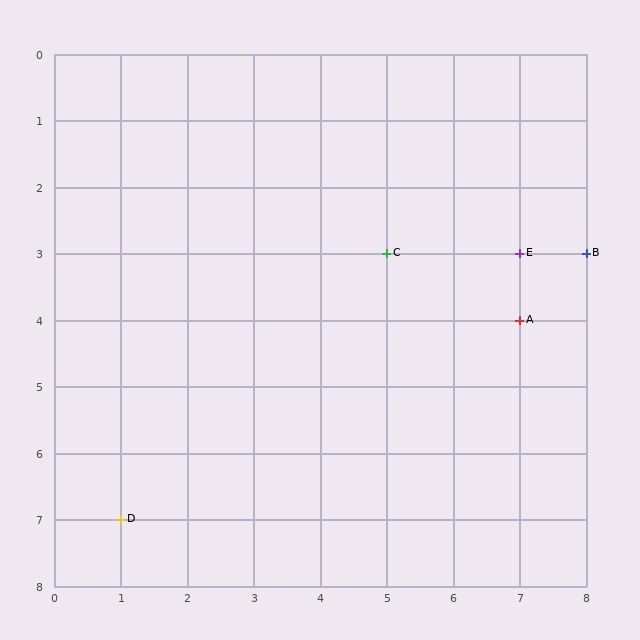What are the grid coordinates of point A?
Point A is at grid coordinates (7, 4).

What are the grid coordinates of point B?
Point B is at grid coordinates (8, 3).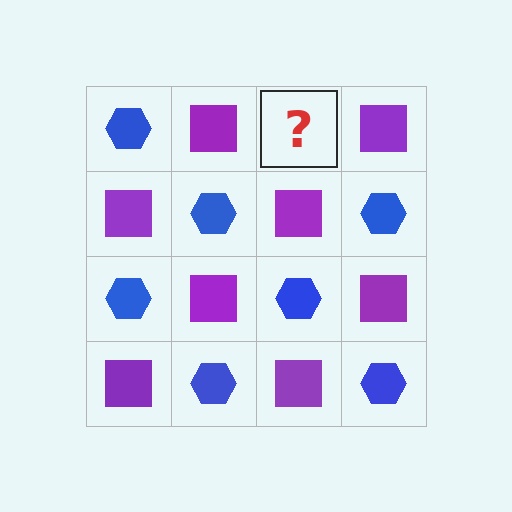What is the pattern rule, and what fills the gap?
The rule is that it alternates blue hexagon and purple square in a checkerboard pattern. The gap should be filled with a blue hexagon.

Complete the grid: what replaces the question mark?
The question mark should be replaced with a blue hexagon.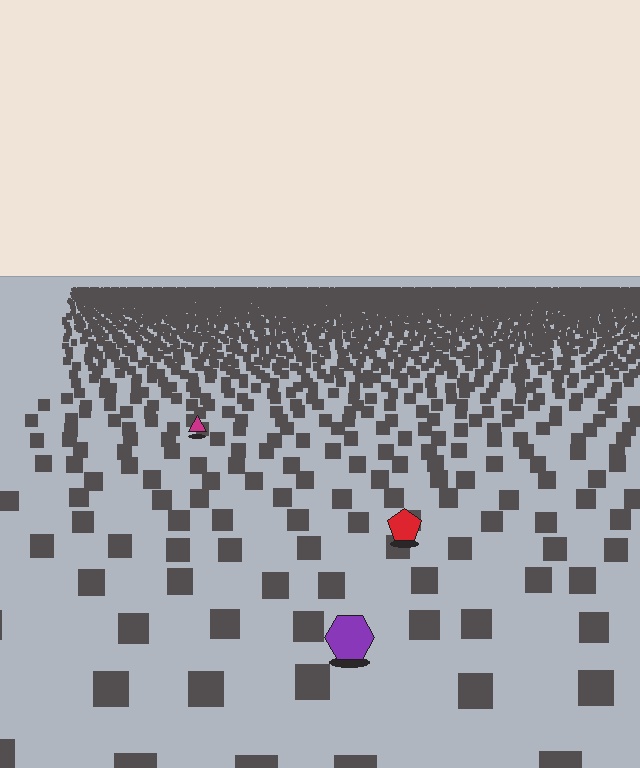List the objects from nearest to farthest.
From nearest to farthest: the purple hexagon, the red pentagon, the magenta triangle.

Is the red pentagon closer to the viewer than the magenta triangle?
Yes. The red pentagon is closer — you can tell from the texture gradient: the ground texture is coarser near it.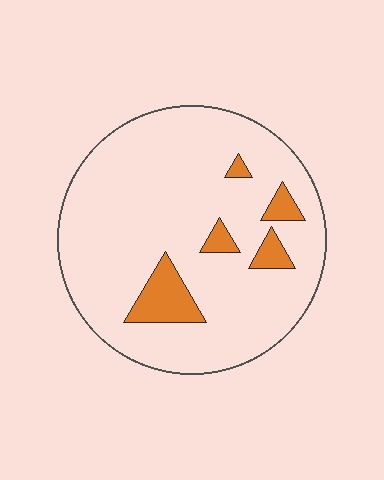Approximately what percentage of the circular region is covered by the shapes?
Approximately 10%.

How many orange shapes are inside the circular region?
5.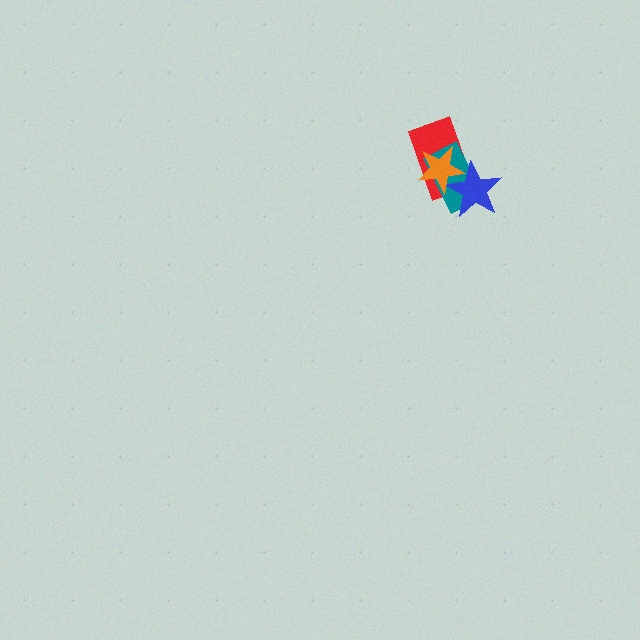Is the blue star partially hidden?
Yes, it is partially covered by another shape.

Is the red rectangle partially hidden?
Yes, it is partially covered by another shape.